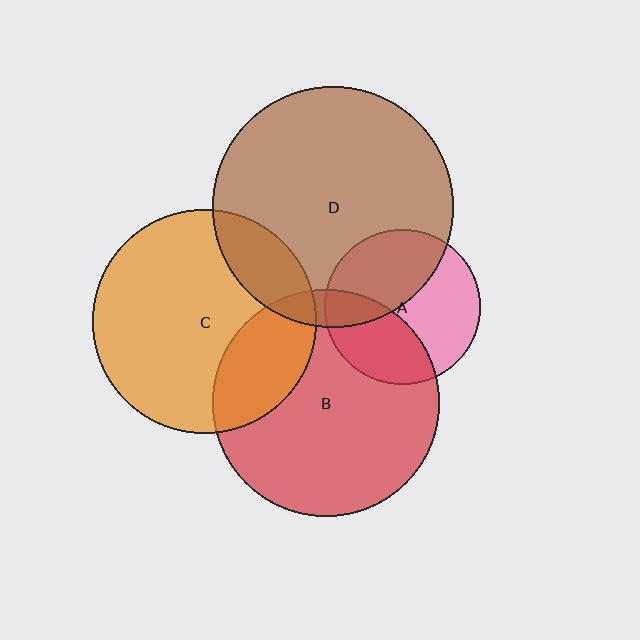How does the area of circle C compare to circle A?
Approximately 2.1 times.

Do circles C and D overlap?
Yes.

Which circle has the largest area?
Circle D (brown).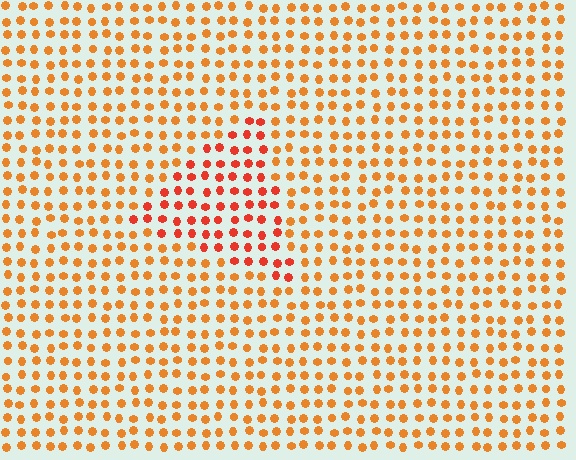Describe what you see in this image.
The image is filled with small orange elements in a uniform arrangement. A triangle-shaped region is visible where the elements are tinted to a slightly different hue, forming a subtle color boundary.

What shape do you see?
I see a triangle.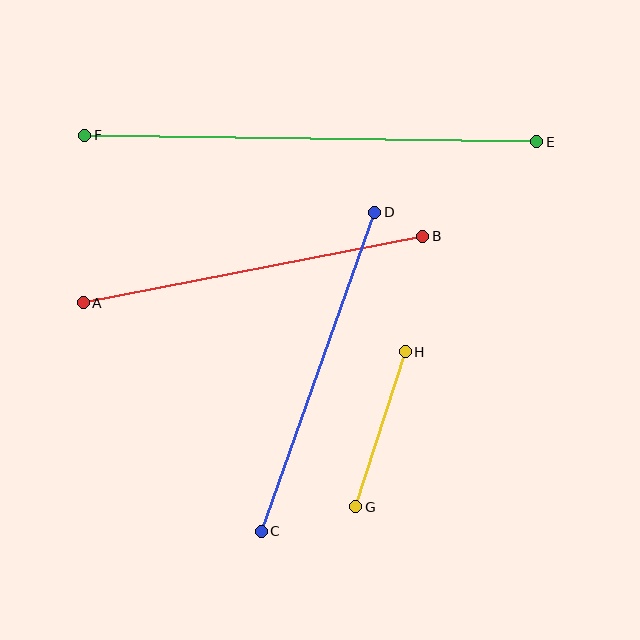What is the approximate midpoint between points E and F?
The midpoint is at approximately (311, 138) pixels.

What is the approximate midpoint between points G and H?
The midpoint is at approximately (380, 429) pixels.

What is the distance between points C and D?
The distance is approximately 339 pixels.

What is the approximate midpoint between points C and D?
The midpoint is at approximately (318, 372) pixels.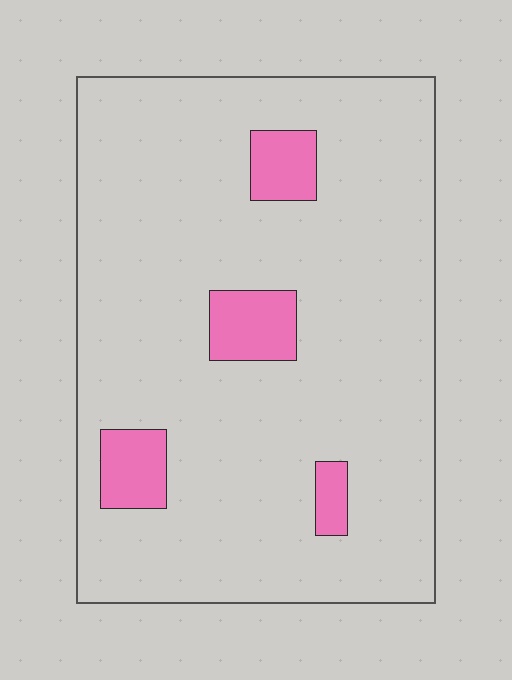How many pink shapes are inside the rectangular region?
4.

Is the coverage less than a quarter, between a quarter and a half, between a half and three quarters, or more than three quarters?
Less than a quarter.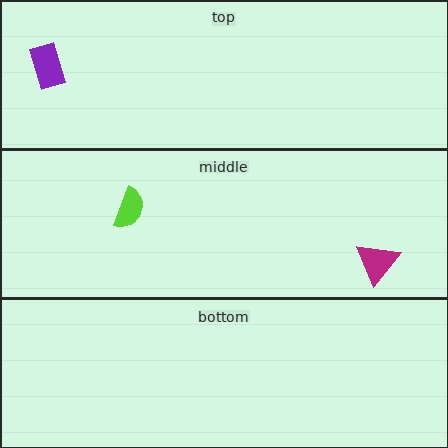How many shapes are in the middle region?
2.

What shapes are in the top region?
The purple rectangle.